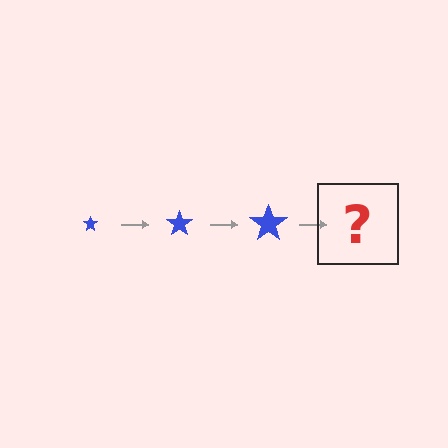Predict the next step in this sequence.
The next step is a blue star, larger than the previous one.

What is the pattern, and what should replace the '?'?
The pattern is that the star gets progressively larger each step. The '?' should be a blue star, larger than the previous one.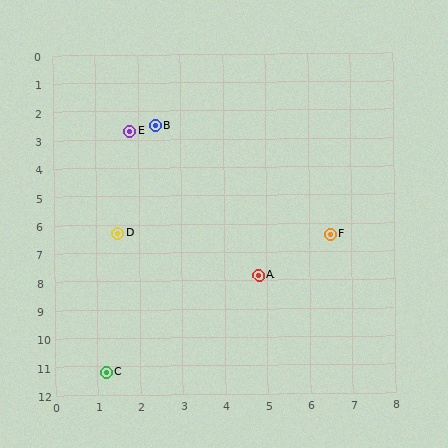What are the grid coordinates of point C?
Point C is at approximately (1.2, 11.2).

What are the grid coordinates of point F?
Point F is at approximately (6.5, 6.4).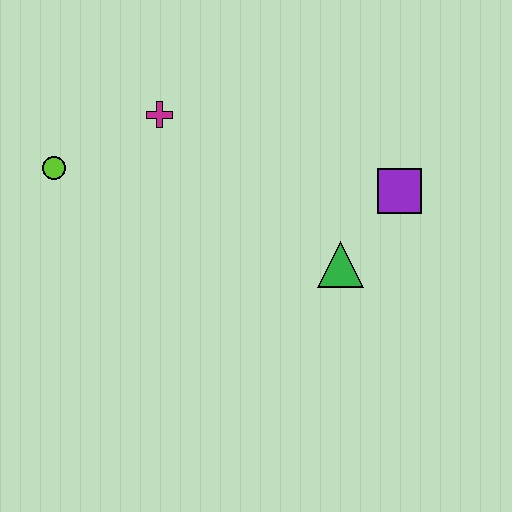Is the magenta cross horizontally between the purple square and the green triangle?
No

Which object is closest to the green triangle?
The purple square is closest to the green triangle.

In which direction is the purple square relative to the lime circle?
The purple square is to the right of the lime circle.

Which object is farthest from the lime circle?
The purple square is farthest from the lime circle.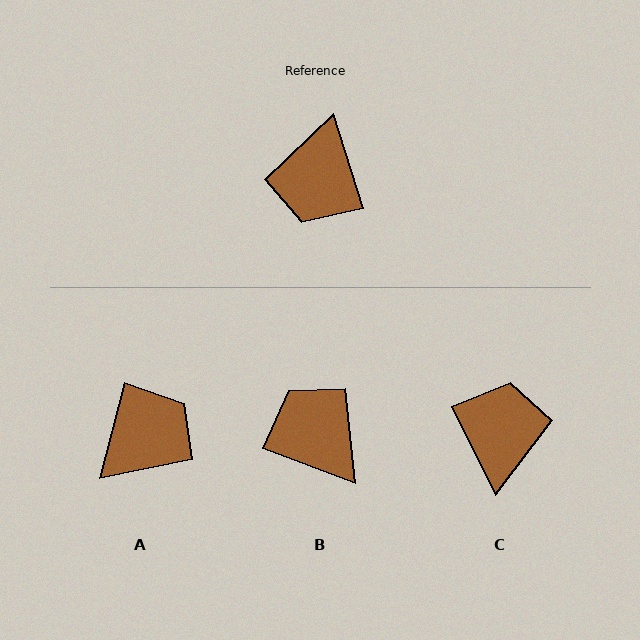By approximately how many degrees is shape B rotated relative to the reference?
Approximately 128 degrees clockwise.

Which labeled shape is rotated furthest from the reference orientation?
C, about 171 degrees away.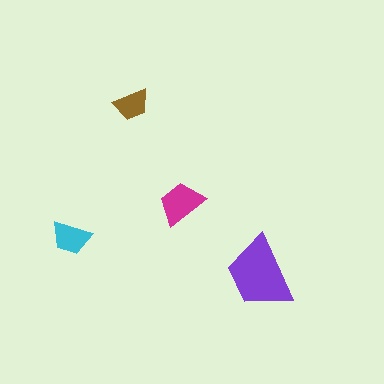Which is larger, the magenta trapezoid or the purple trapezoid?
The purple one.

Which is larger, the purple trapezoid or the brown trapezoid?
The purple one.